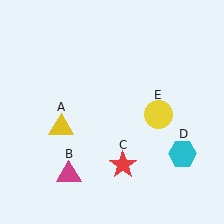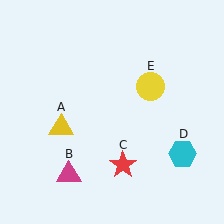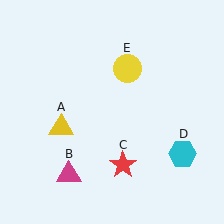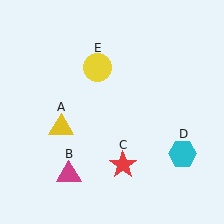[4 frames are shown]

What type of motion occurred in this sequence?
The yellow circle (object E) rotated counterclockwise around the center of the scene.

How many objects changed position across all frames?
1 object changed position: yellow circle (object E).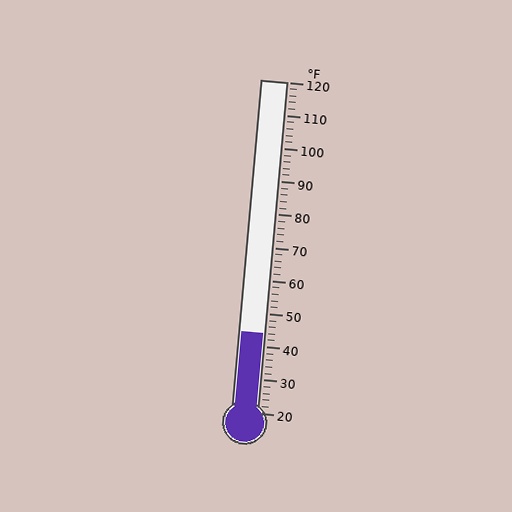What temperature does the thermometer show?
The thermometer shows approximately 44°F.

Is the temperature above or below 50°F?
The temperature is below 50°F.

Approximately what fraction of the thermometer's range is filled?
The thermometer is filled to approximately 25% of its range.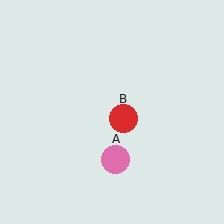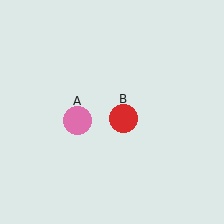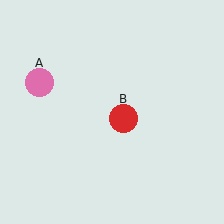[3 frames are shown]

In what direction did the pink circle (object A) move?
The pink circle (object A) moved up and to the left.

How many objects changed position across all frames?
1 object changed position: pink circle (object A).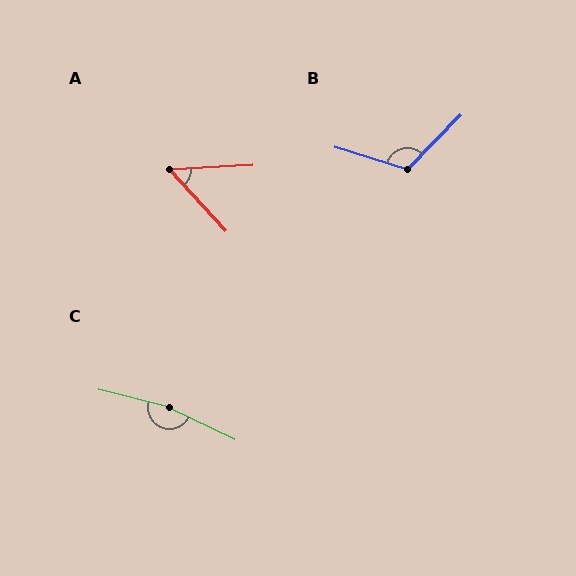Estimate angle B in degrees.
Approximately 117 degrees.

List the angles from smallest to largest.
A (50°), B (117°), C (168°).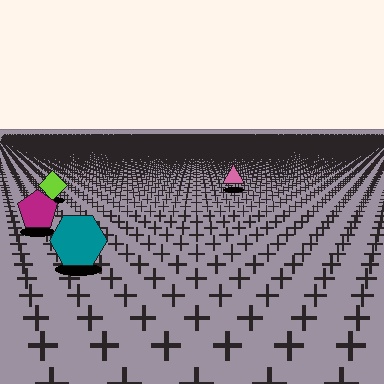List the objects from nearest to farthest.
From nearest to farthest: the teal hexagon, the magenta pentagon, the lime diamond, the pink triangle.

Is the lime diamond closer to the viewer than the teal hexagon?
No. The teal hexagon is closer — you can tell from the texture gradient: the ground texture is coarser near it.